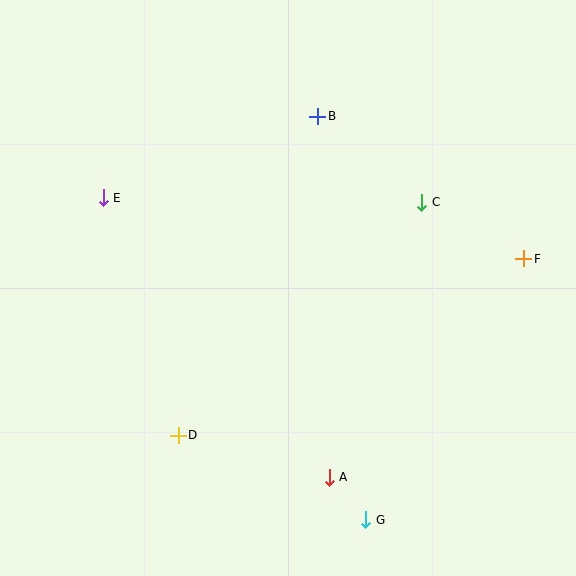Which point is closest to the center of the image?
Point C at (422, 202) is closest to the center.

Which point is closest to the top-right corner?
Point C is closest to the top-right corner.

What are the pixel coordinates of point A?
Point A is at (329, 477).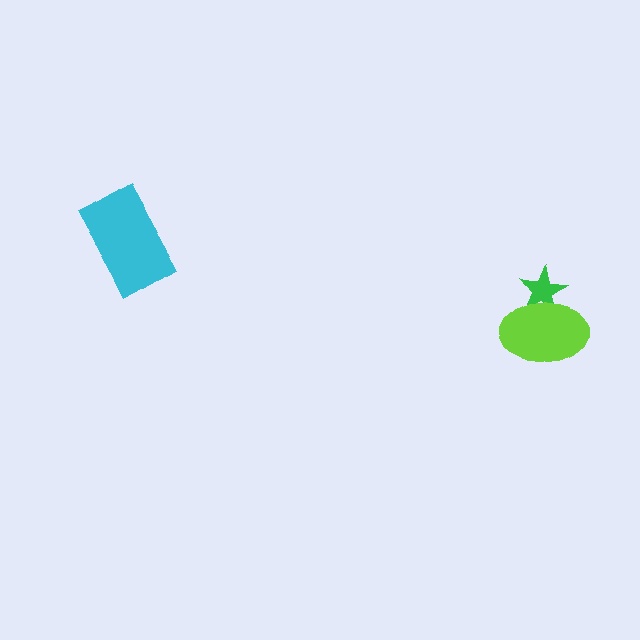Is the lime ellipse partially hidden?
No, no other shape covers it.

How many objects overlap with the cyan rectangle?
0 objects overlap with the cyan rectangle.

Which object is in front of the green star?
The lime ellipse is in front of the green star.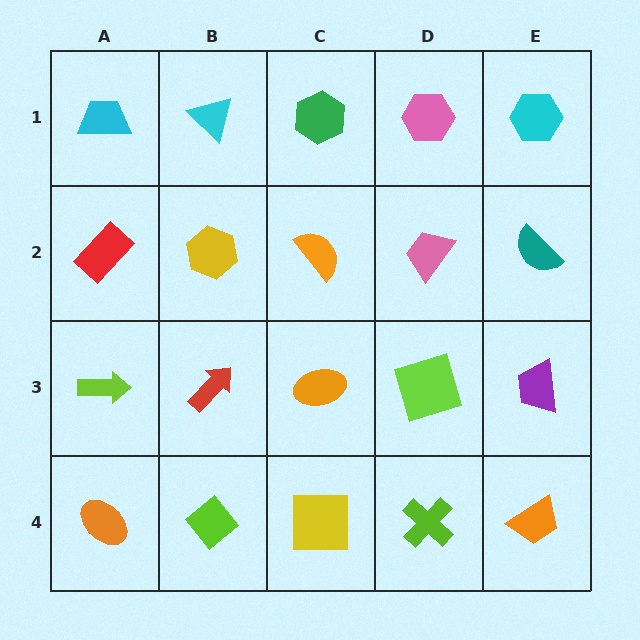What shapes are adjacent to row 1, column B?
A yellow hexagon (row 2, column B), a cyan trapezoid (row 1, column A), a green hexagon (row 1, column C).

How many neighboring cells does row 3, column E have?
3.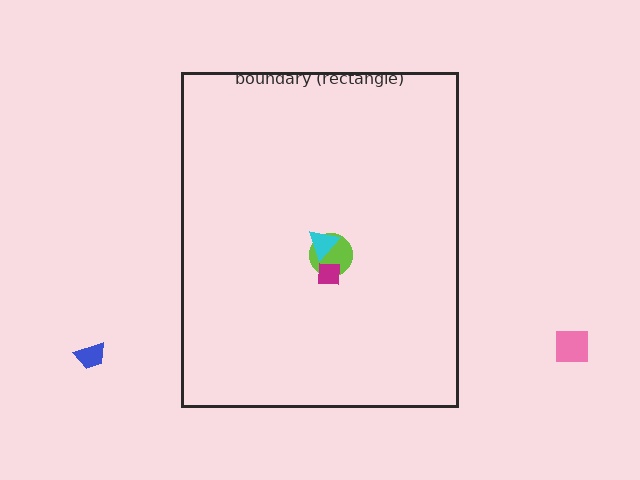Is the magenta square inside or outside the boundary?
Inside.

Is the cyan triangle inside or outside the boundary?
Inside.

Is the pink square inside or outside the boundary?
Outside.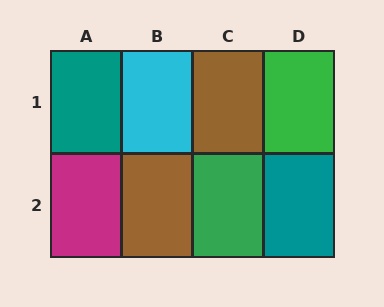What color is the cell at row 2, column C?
Green.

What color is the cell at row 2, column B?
Brown.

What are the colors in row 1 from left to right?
Teal, cyan, brown, green.